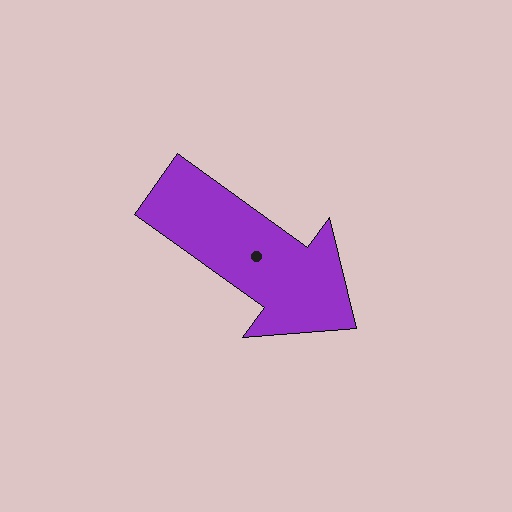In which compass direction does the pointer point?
Southeast.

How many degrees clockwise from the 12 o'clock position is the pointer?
Approximately 126 degrees.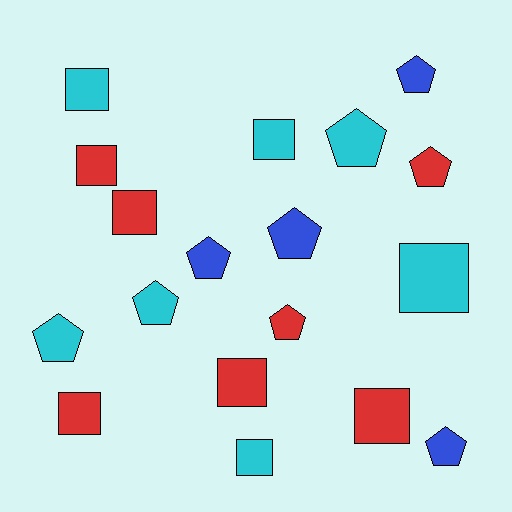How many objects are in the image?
There are 18 objects.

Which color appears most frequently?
Red, with 7 objects.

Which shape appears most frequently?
Pentagon, with 9 objects.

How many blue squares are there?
There are no blue squares.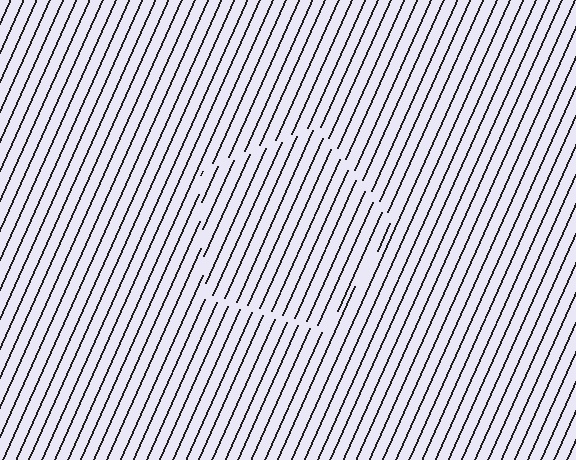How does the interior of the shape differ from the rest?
The interior of the shape contains the same grating, shifted by half a period — the contour is defined by the phase discontinuity where line-ends from the inner and outer gratings abut.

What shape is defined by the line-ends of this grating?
An illusory pentagon. The interior of the shape contains the same grating, shifted by half a period — the contour is defined by the phase discontinuity where line-ends from the inner and outer gratings abut.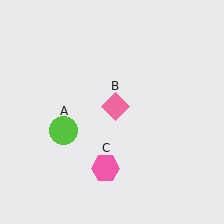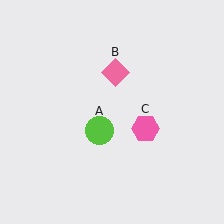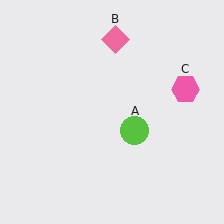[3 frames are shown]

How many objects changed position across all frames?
3 objects changed position: lime circle (object A), pink diamond (object B), pink hexagon (object C).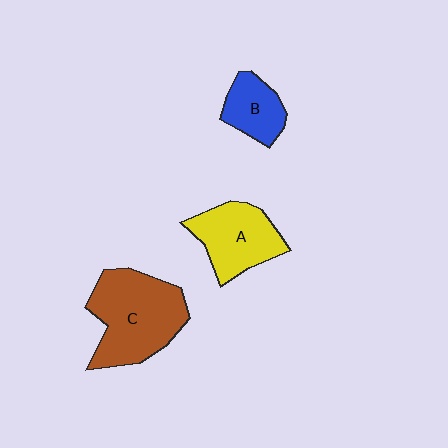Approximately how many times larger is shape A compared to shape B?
Approximately 1.6 times.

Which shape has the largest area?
Shape C (brown).